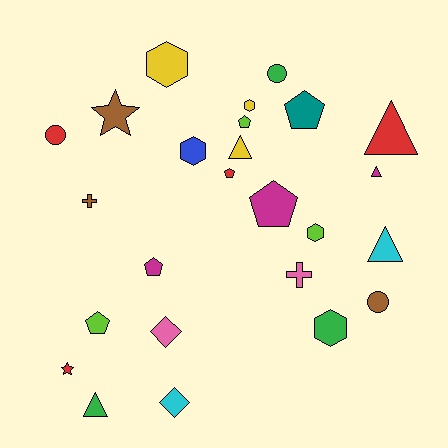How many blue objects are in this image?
There is 1 blue object.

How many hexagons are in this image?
There are 5 hexagons.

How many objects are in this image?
There are 25 objects.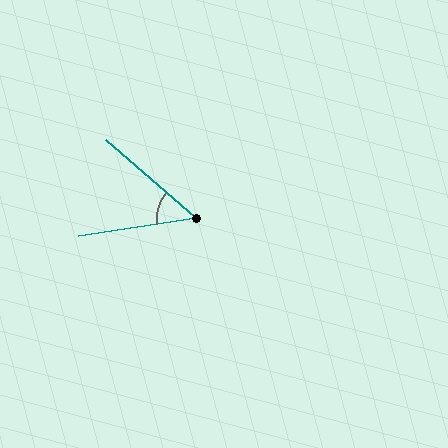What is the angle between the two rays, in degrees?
Approximately 49 degrees.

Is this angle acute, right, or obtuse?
It is acute.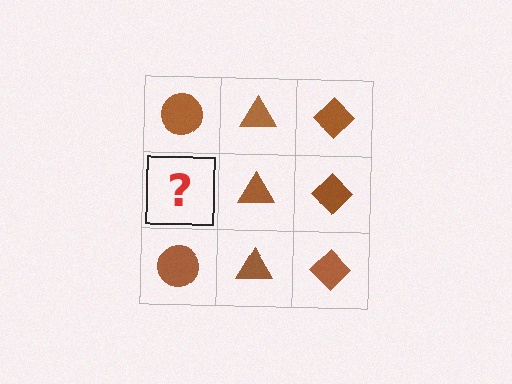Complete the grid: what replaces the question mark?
The question mark should be replaced with a brown circle.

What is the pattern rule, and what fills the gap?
The rule is that each column has a consistent shape. The gap should be filled with a brown circle.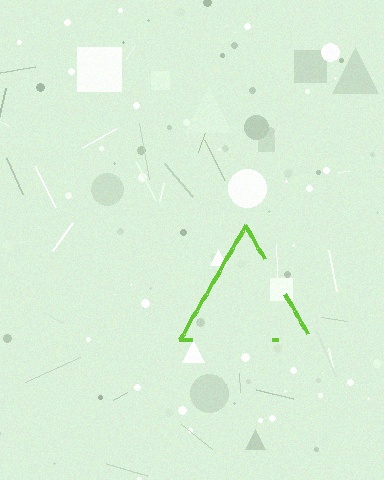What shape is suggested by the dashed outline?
The dashed outline suggests a triangle.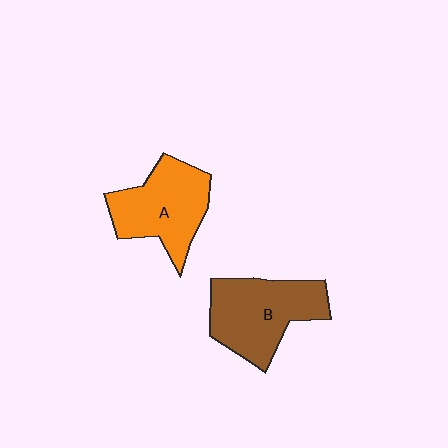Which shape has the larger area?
Shape B (brown).